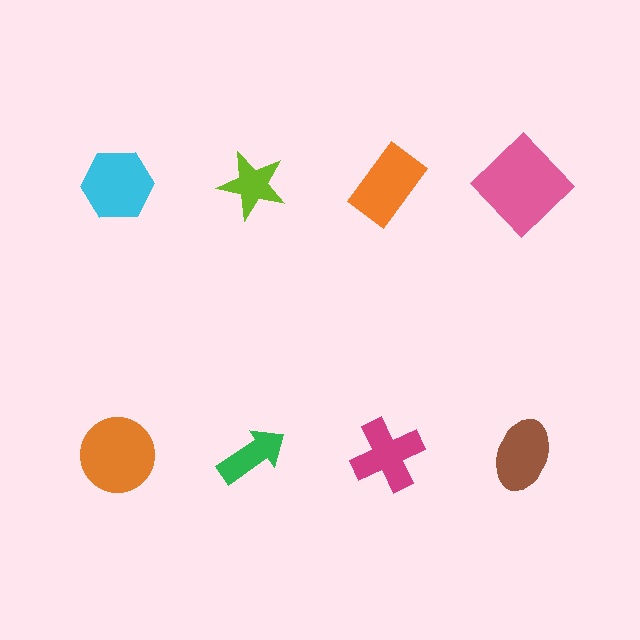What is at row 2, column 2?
A green arrow.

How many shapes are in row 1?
4 shapes.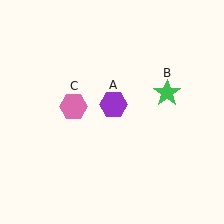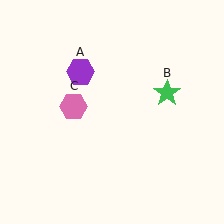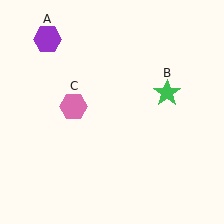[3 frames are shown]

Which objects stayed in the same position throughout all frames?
Green star (object B) and pink hexagon (object C) remained stationary.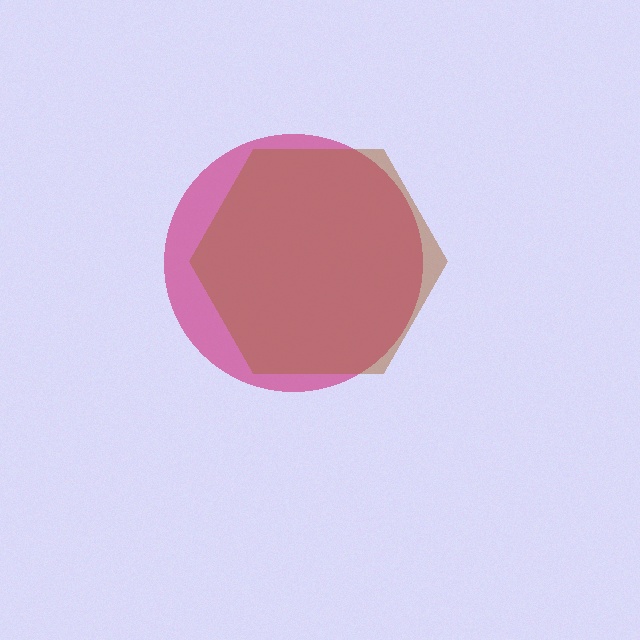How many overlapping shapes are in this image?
There are 2 overlapping shapes in the image.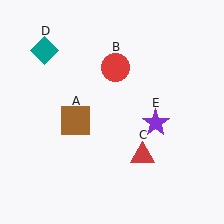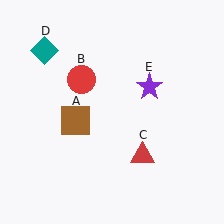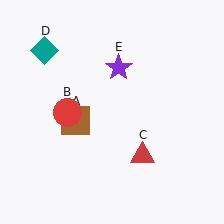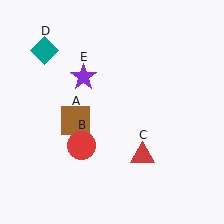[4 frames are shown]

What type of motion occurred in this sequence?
The red circle (object B), purple star (object E) rotated counterclockwise around the center of the scene.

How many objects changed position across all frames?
2 objects changed position: red circle (object B), purple star (object E).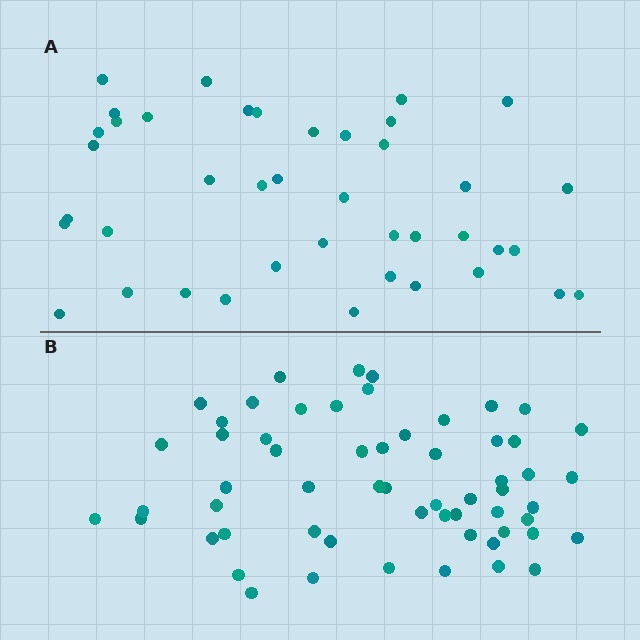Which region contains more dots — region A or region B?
Region B (the bottom region) has more dots.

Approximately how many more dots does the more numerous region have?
Region B has approximately 20 more dots than region A.